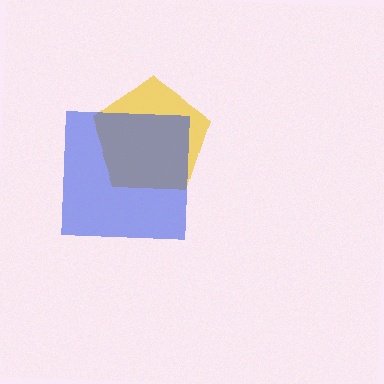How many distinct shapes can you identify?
There are 2 distinct shapes: a yellow pentagon, a blue square.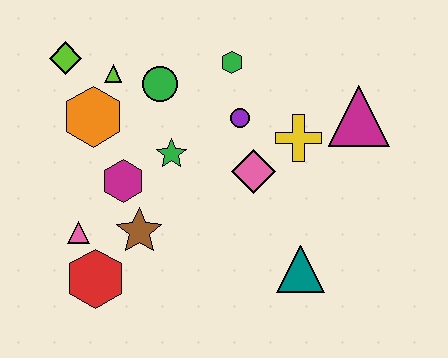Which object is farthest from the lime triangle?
The teal triangle is farthest from the lime triangle.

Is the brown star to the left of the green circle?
Yes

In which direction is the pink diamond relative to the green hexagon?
The pink diamond is below the green hexagon.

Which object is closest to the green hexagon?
The purple circle is closest to the green hexagon.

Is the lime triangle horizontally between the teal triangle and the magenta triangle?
No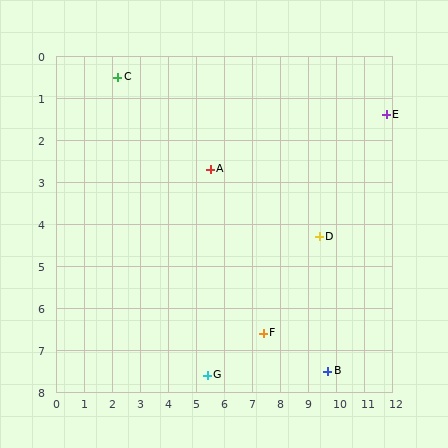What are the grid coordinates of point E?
Point E is at approximately (11.8, 1.4).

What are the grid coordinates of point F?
Point F is at approximately (7.4, 6.6).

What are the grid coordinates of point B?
Point B is at approximately (9.7, 7.5).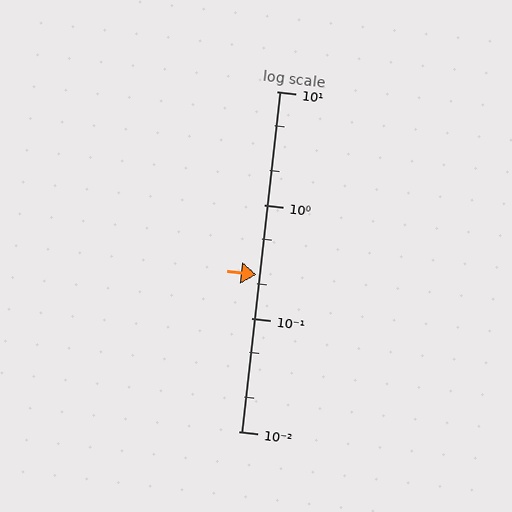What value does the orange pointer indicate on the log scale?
The pointer indicates approximately 0.24.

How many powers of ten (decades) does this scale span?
The scale spans 3 decades, from 0.01 to 10.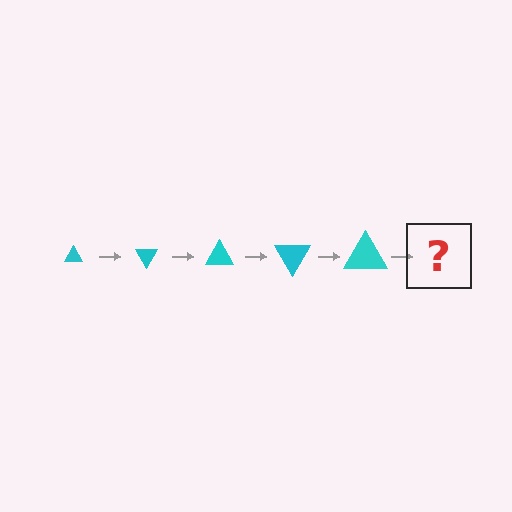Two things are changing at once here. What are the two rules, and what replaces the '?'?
The two rules are that the triangle grows larger each step and it rotates 60 degrees each step. The '?' should be a triangle, larger than the previous one and rotated 300 degrees from the start.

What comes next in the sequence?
The next element should be a triangle, larger than the previous one and rotated 300 degrees from the start.